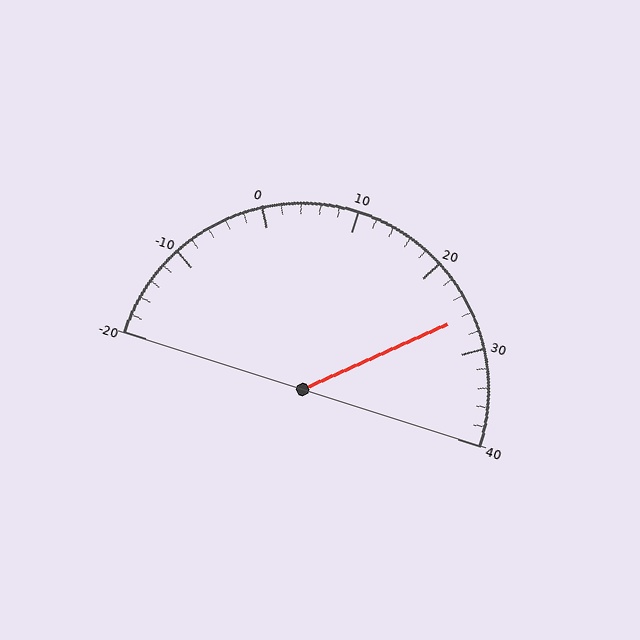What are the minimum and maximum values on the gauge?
The gauge ranges from -20 to 40.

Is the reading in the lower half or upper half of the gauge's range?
The reading is in the upper half of the range (-20 to 40).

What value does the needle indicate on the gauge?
The needle indicates approximately 26.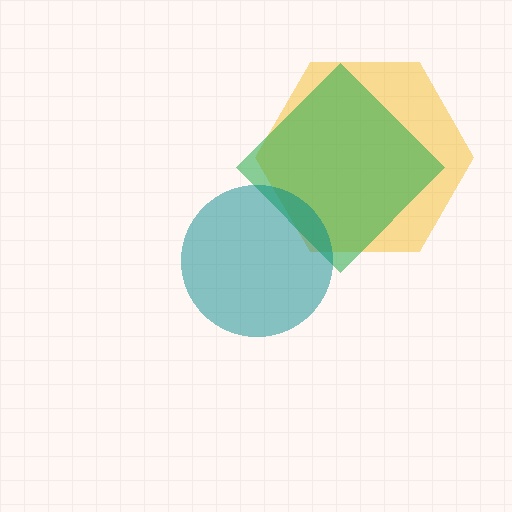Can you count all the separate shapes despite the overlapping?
Yes, there are 3 separate shapes.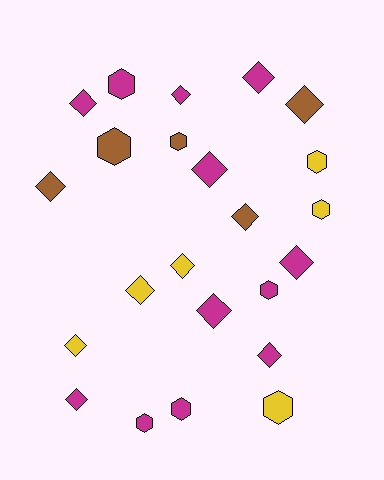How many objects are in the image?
There are 23 objects.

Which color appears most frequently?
Magenta, with 12 objects.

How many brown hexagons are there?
There are 2 brown hexagons.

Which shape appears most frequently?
Diamond, with 14 objects.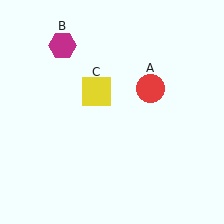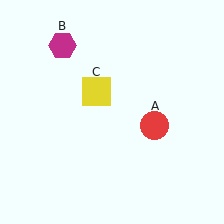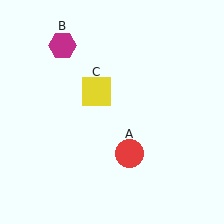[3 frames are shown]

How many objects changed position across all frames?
1 object changed position: red circle (object A).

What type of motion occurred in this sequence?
The red circle (object A) rotated clockwise around the center of the scene.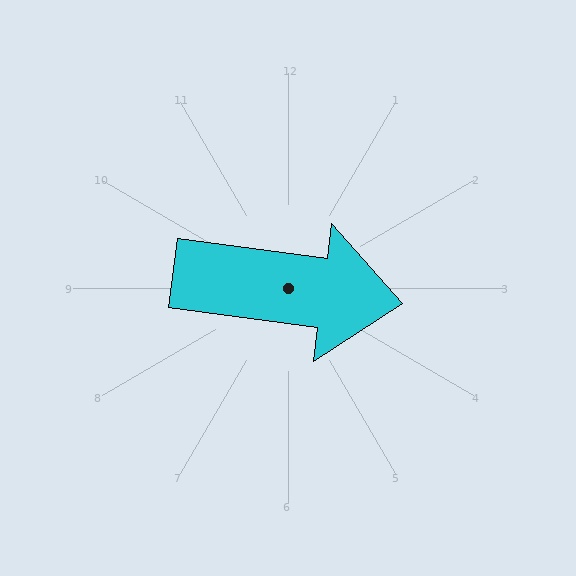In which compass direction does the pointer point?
East.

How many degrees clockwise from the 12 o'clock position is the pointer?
Approximately 98 degrees.